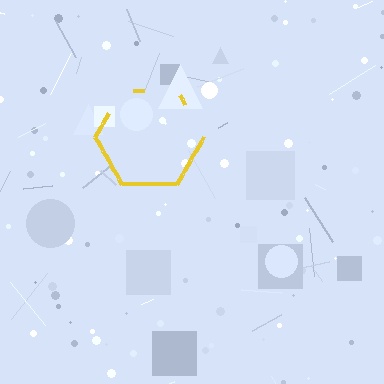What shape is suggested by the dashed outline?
The dashed outline suggests a hexagon.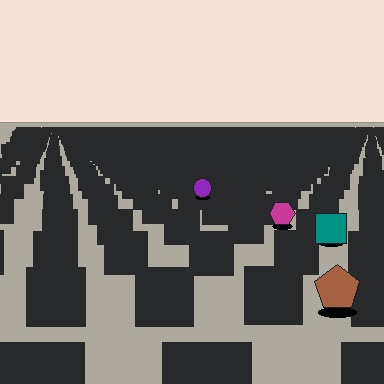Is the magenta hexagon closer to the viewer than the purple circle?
Yes. The magenta hexagon is closer — you can tell from the texture gradient: the ground texture is coarser near it.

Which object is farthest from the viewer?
The purple circle is farthest from the viewer. It appears smaller and the ground texture around it is denser.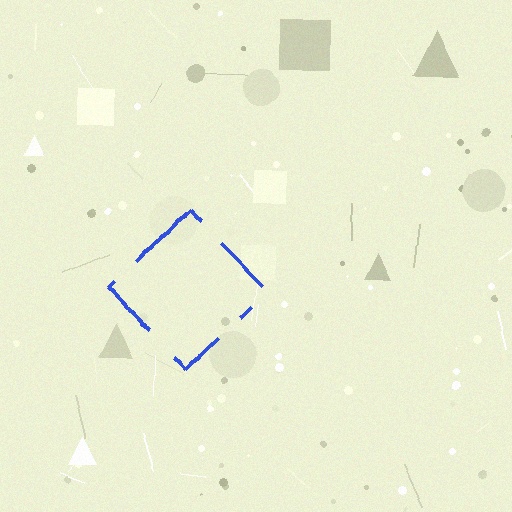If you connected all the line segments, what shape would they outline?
They would outline a diamond.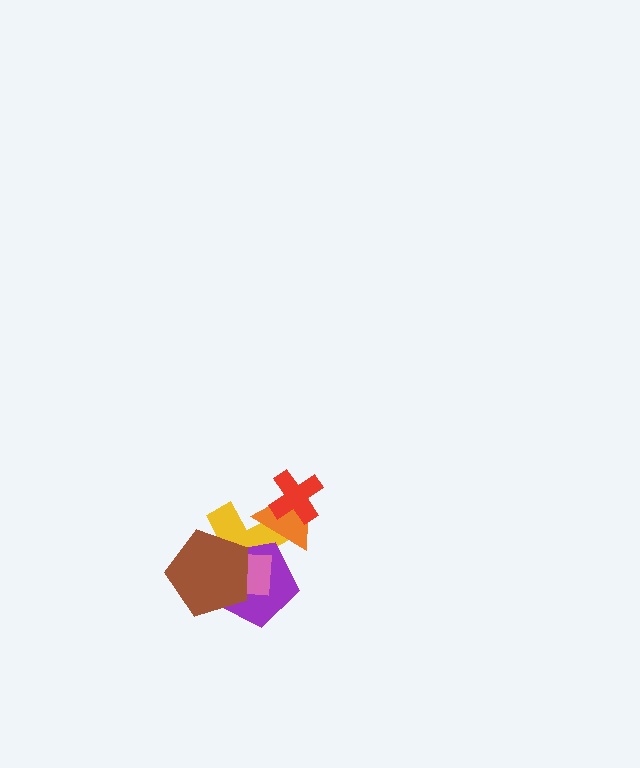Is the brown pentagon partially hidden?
No, no other shape covers it.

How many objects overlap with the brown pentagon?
3 objects overlap with the brown pentagon.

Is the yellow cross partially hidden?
Yes, it is partially covered by another shape.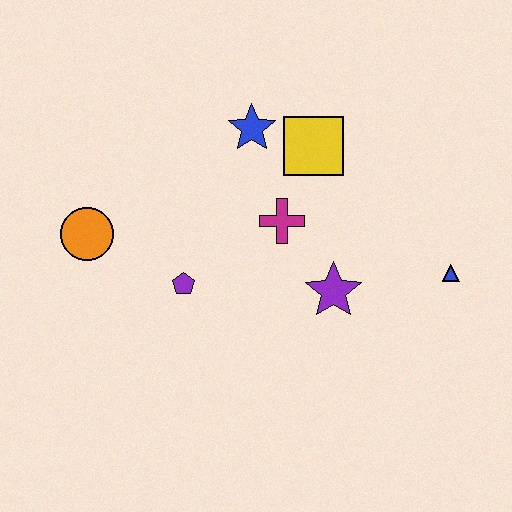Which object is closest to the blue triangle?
The purple star is closest to the blue triangle.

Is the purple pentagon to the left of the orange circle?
No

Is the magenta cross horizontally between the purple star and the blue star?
Yes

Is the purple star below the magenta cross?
Yes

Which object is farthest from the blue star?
The blue triangle is farthest from the blue star.